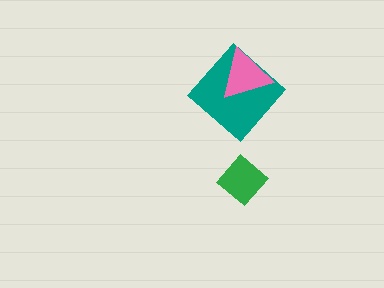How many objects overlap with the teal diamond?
1 object overlaps with the teal diamond.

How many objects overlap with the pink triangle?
1 object overlaps with the pink triangle.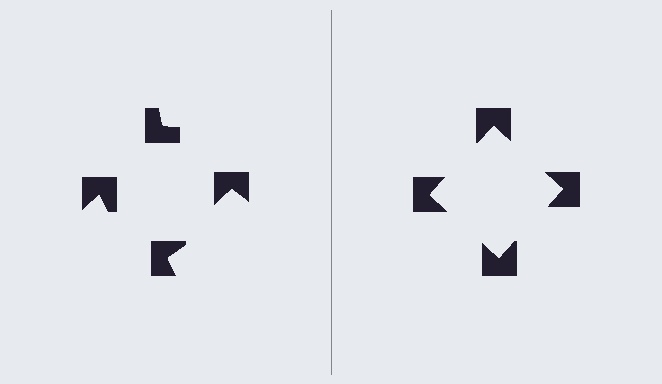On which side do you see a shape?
An illusory square appears on the right side. On the left side the wedge cuts are rotated, so no coherent shape forms.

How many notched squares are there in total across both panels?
8 — 4 on each side.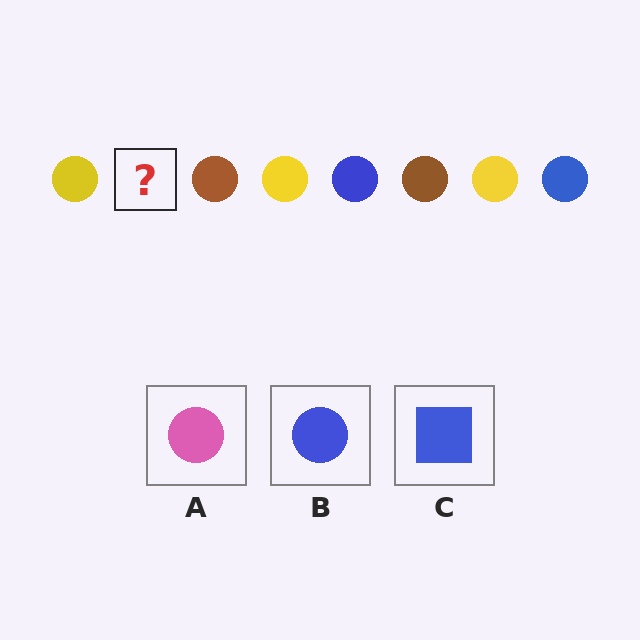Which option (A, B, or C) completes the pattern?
B.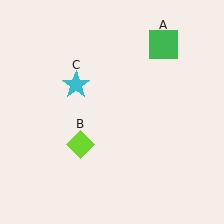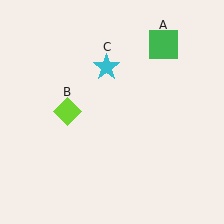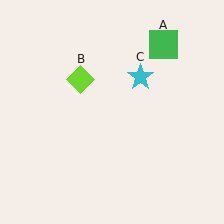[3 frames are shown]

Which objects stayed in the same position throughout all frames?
Green square (object A) remained stationary.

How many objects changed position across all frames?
2 objects changed position: lime diamond (object B), cyan star (object C).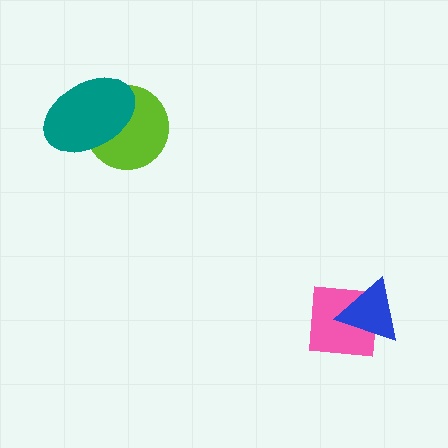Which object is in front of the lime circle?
The teal ellipse is in front of the lime circle.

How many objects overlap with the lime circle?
1 object overlaps with the lime circle.